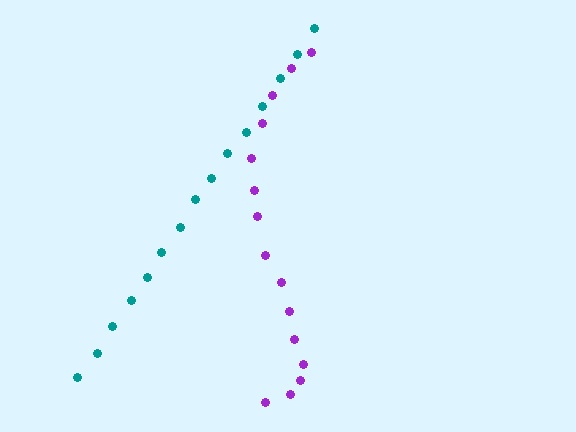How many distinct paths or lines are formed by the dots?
There are 2 distinct paths.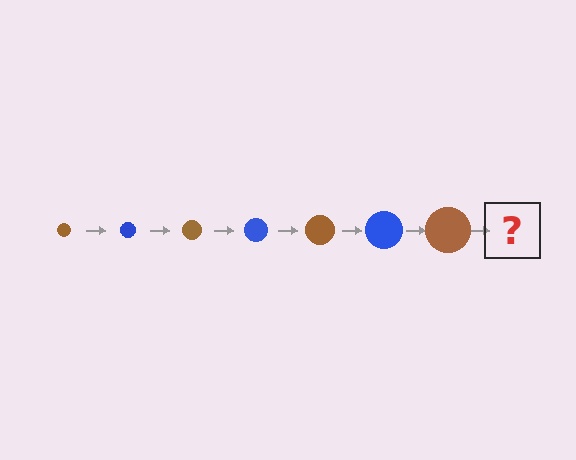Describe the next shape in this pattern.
It should be a blue circle, larger than the previous one.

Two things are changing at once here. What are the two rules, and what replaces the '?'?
The two rules are that the circle grows larger each step and the color cycles through brown and blue. The '?' should be a blue circle, larger than the previous one.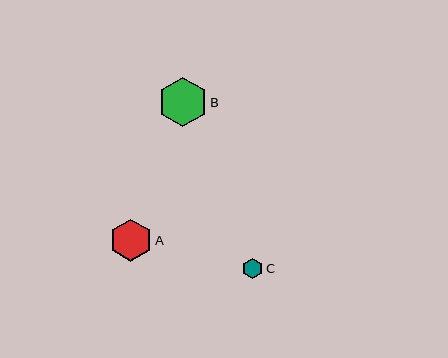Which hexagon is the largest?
Hexagon B is the largest with a size of approximately 49 pixels.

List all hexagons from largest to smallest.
From largest to smallest: B, A, C.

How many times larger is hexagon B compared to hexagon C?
Hexagon B is approximately 2.4 times the size of hexagon C.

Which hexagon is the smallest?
Hexagon C is the smallest with a size of approximately 21 pixels.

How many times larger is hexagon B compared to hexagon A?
Hexagon B is approximately 1.2 times the size of hexagon A.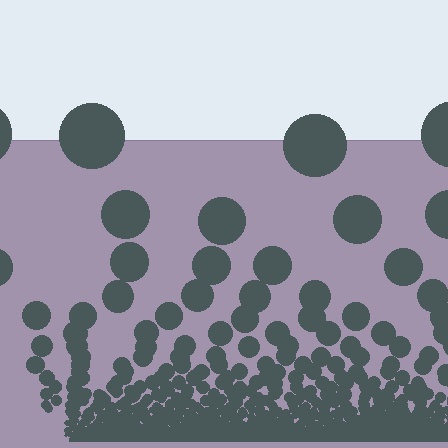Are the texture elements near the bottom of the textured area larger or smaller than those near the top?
Smaller. The gradient is inverted — elements near the bottom are smaller and denser.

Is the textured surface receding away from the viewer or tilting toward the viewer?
The surface appears to tilt toward the viewer. Texture elements get larger and sparser toward the top.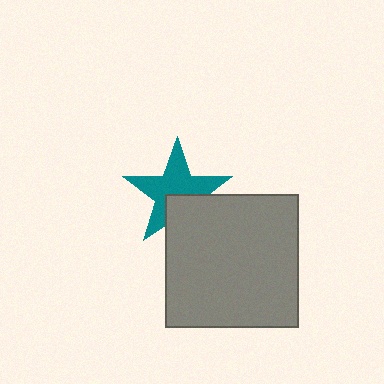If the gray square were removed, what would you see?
You would see the complete teal star.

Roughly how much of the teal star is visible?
Most of it is visible (roughly 68%).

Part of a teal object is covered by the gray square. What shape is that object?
It is a star.